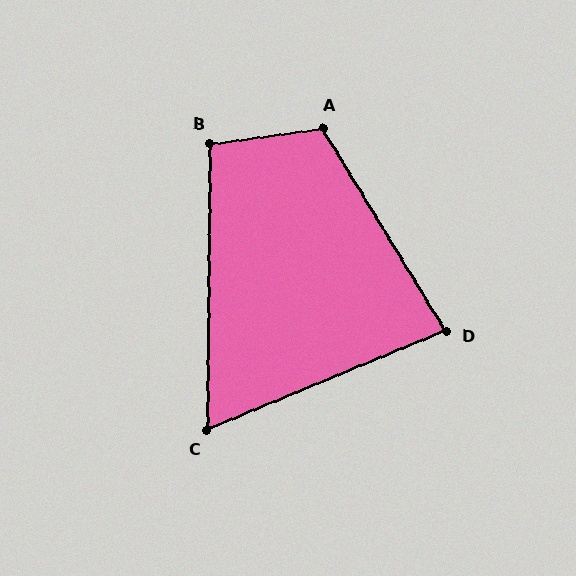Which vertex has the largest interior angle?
A, at approximately 113 degrees.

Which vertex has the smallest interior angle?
C, at approximately 67 degrees.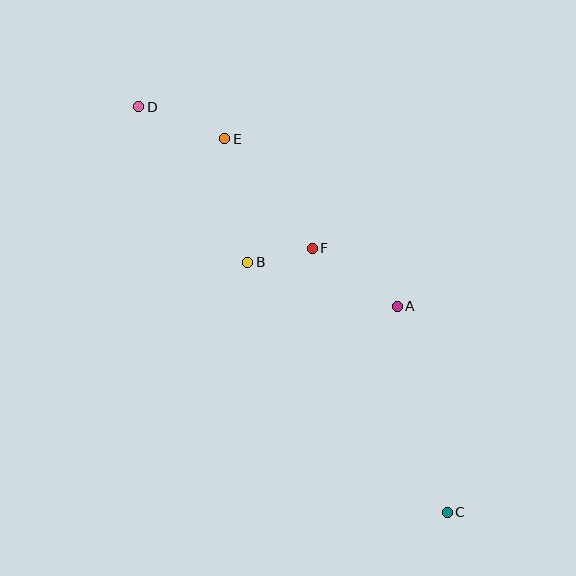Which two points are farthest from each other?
Points C and D are farthest from each other.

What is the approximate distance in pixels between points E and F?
The distance between E and F is approximately 140 pixels.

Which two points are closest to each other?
Points B and F are closest to each other.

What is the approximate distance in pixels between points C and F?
The distance between C and F is approximately 297 pixels.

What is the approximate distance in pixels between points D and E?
The distance between D and E is approximately 92 pixels.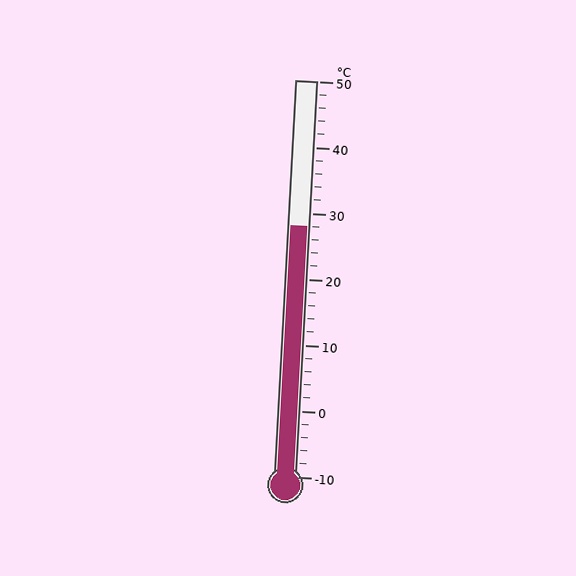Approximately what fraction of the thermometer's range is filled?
The thermometer is filled to approximately 65% of its range.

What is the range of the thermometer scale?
The thermometer scale ranges from -10°C to 50°C.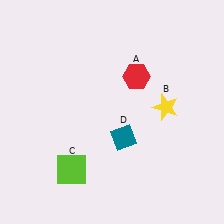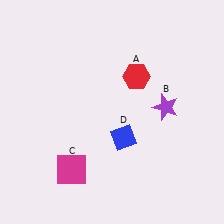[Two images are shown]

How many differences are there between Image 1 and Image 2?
There are 3 differences between the two images.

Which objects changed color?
B changed from yellow to purple. C changed from lime to magenta. D changed from teal to blue.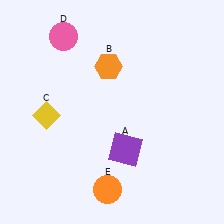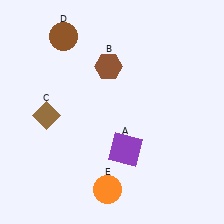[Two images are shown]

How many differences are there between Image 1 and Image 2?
There are 3 differences between the two images.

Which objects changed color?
B changed from orange to brown. C changed from yellow to brown. D changed from pink to brown.